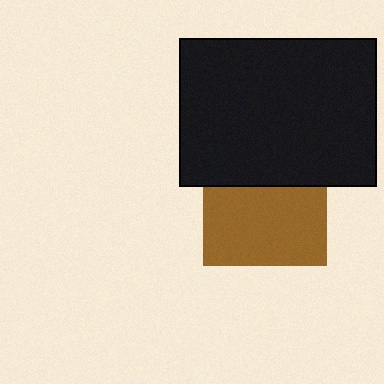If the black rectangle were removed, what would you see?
You would see the complete brown square.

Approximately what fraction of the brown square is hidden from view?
Roughly 37% of the brown square is hidden behind the black rectangle.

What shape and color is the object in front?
The object in front is a black rectangle.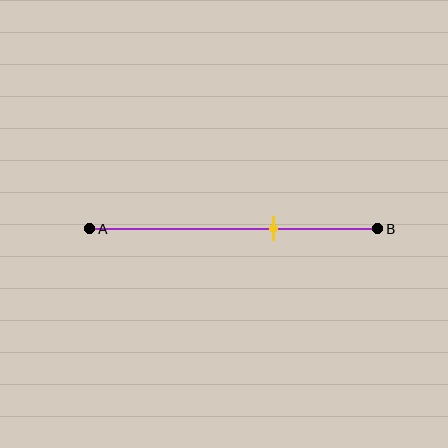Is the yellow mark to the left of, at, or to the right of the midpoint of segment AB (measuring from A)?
The yellow mark is to the right of the midpoint of segment AB.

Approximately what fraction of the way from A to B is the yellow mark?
The yellow mark is approximately 65% of the way from A to B.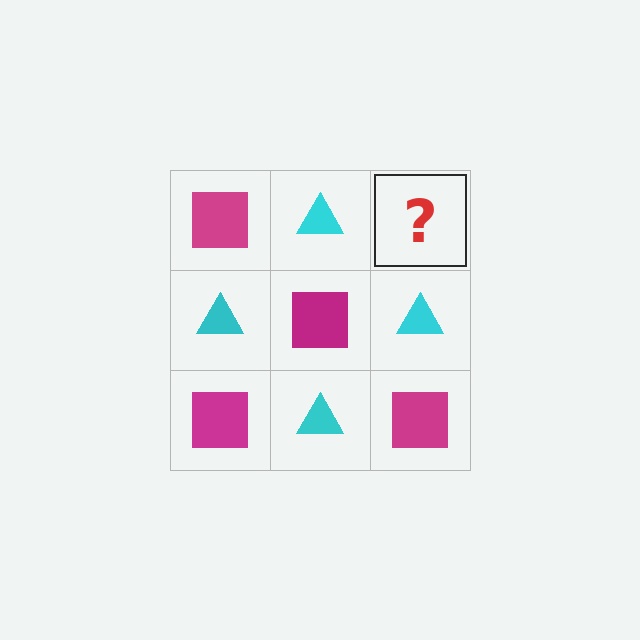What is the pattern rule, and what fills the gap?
The rule is that it alternates magenta square and cyan triangle in a checkerboard pattern. The gap should be filled with a magenta square.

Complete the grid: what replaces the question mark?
The question mark should be replaced with a magenta square.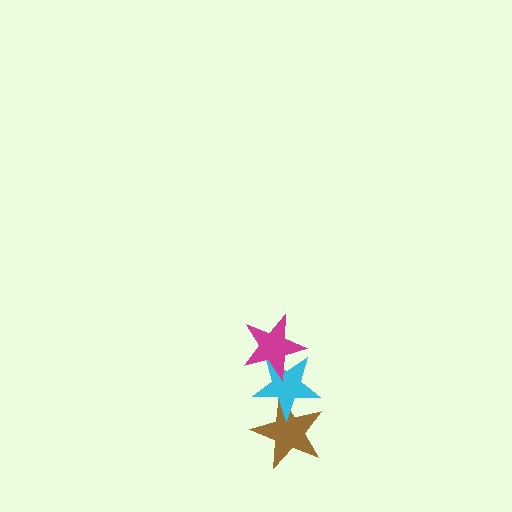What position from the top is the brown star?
The brown star is 3rd from the top.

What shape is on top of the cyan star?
The magenta star is on top of the cyan star.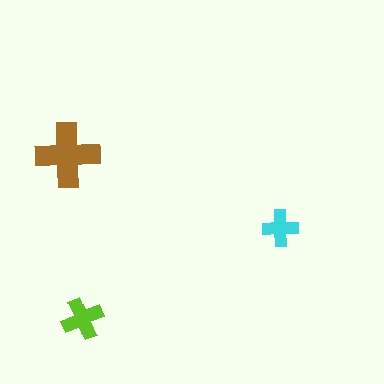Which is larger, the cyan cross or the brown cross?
The brown one.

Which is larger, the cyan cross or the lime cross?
The lime one.